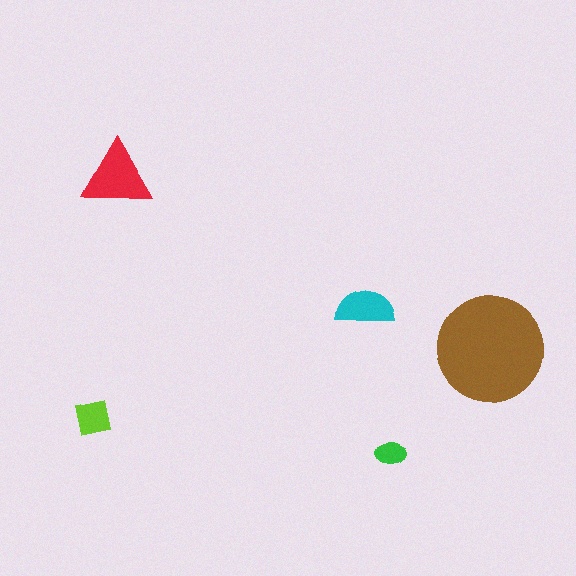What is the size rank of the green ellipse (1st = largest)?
5th.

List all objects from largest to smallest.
The brown circle, the red triangle, the cyan semicircle, the lime square, the green ellipse.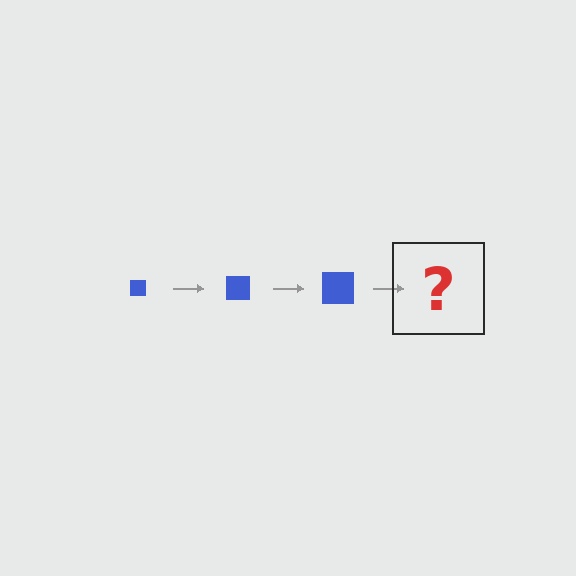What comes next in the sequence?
The next element should be a blue square, larger than the previous one.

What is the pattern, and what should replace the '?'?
The pattern is that the square gets progressively larger each step. The '?' should be a blue square, larger than the previous one.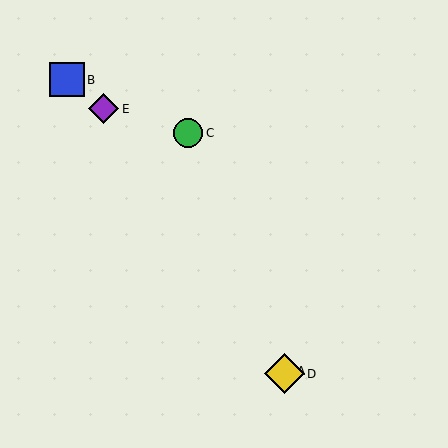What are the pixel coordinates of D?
Object D is at (284, 374).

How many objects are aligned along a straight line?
3 objects (A, C, D) are aligned along a straight line.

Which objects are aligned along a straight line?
Objects A, C, D are aligned along a straight line.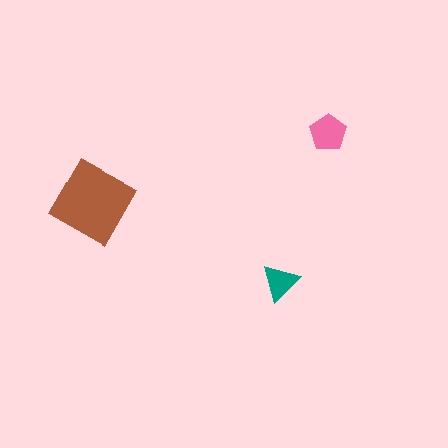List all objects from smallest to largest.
The teal triangle, the pink pentagon, the brown diamond.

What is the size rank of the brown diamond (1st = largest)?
1st.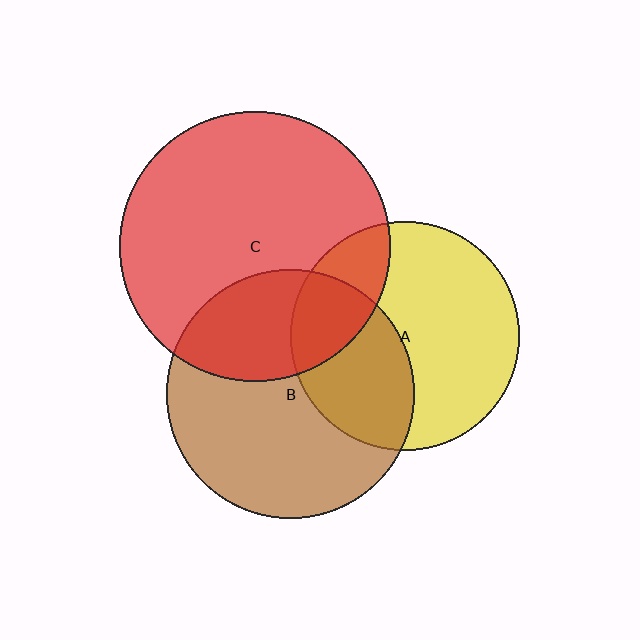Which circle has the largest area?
Circle C (red).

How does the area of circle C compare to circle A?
Approximately 1.4 times.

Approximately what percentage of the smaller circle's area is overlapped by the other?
Approximately 20%.